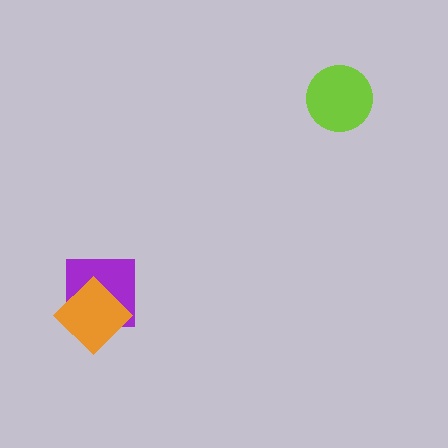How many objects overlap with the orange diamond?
1 object overlaps with the orange diamond.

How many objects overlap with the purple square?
1 object overlaps with the purple square.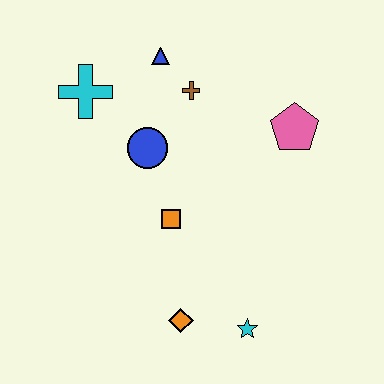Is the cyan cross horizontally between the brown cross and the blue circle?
No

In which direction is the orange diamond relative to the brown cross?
The orange diamond is below the brown cross.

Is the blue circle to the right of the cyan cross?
Yes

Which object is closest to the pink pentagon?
The brown cross is closest to the pink pentagon.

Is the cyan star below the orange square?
Yes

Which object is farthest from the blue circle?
The cyan star is farthest from the blue circle.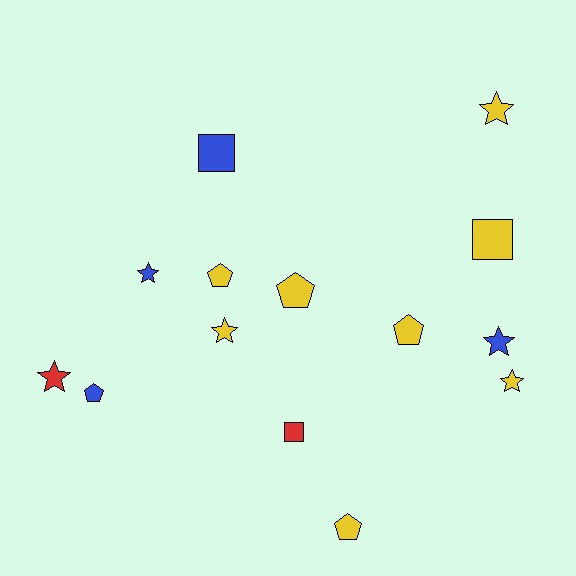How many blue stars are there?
There are 2 blue stars.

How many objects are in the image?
There are 14 objects.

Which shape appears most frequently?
Star, with 6 objects.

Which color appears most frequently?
Yellow, with 8 objects.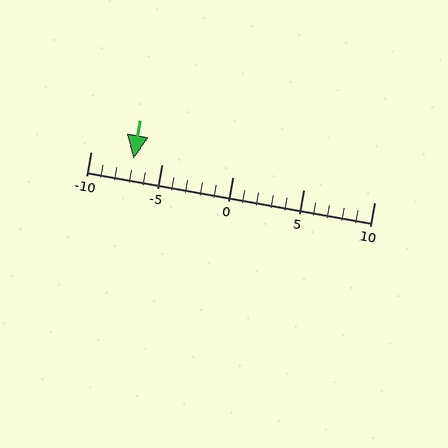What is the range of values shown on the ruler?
The ruler shows values from -10 to 10.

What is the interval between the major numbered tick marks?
The major tick marks are spaced 5 units apart.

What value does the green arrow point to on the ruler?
The green arrow points to approximately -7.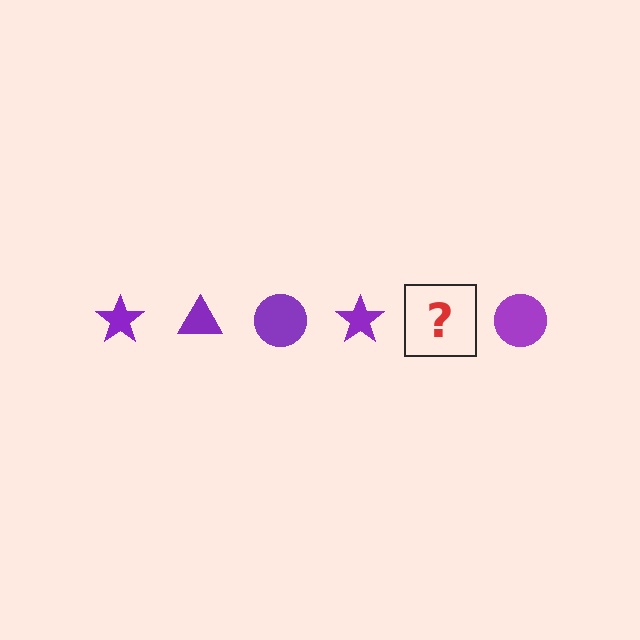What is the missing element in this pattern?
The missing element is a purple triangle.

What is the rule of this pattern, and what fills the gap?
The rule is that the pattern cycles through star, triangle, circle shapes in purple. The gap should be filled with a purple triangle.